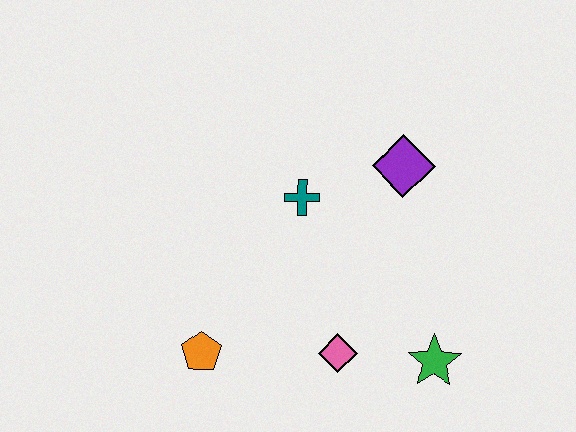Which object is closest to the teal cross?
The purple diamond is closest to the teal cross.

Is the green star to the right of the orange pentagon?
Yes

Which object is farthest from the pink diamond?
The purple diamond is farthest from the pink diamond.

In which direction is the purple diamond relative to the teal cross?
The purple diamond is to the right of the teal cross.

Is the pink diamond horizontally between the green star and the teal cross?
Yes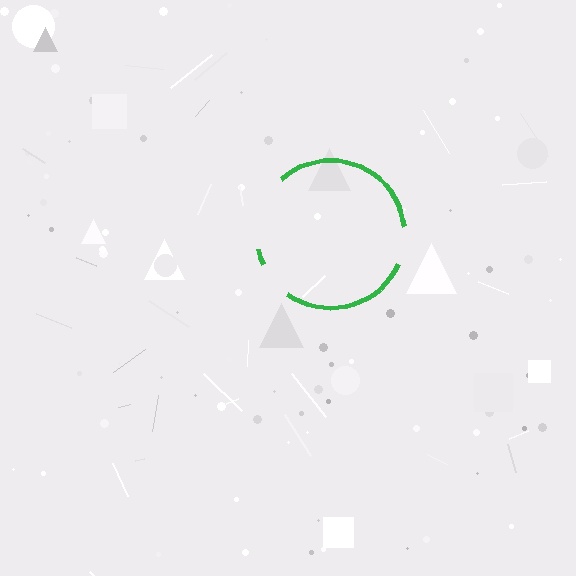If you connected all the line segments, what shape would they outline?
They would outline a circle.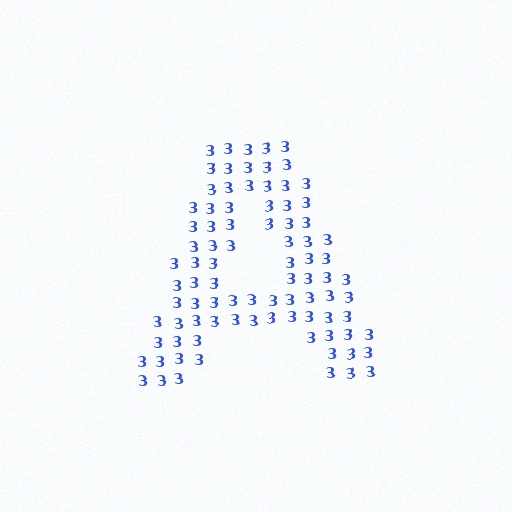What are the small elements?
The small elements are digit 3's.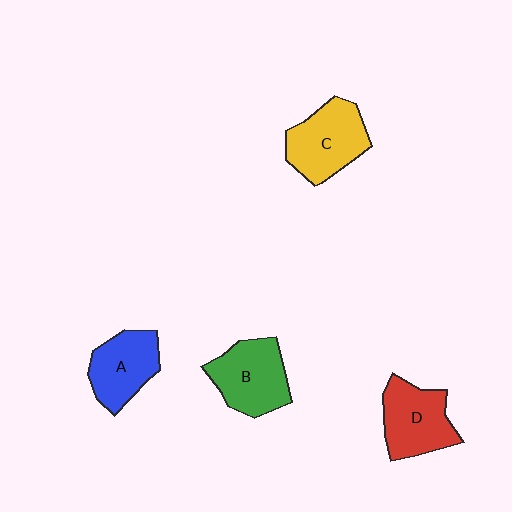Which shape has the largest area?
Shape C (yellow).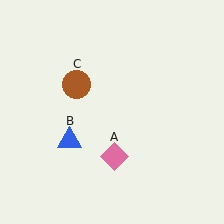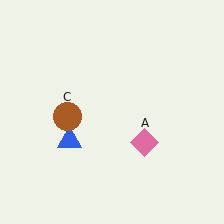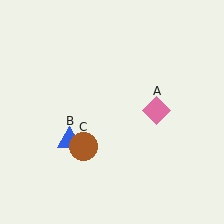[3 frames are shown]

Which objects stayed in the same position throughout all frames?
Blue triangle (object B) remained stationary.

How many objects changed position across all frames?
2 objects changed position: pink diamond (object A), brown circle (object C).